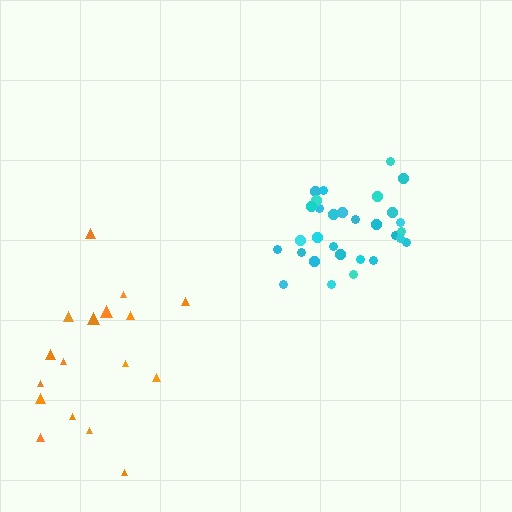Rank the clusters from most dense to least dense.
cyan, orange.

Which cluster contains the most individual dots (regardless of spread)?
Cyan (30).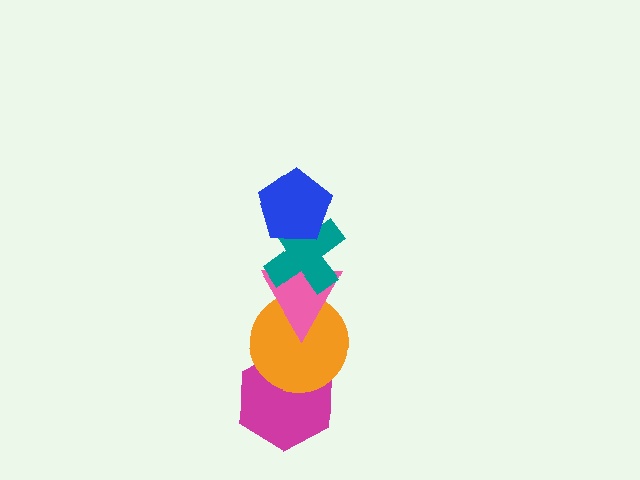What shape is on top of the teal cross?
The blue pentagon is on top of the teal cross.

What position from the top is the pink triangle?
The pink triangle is 3rd from the top.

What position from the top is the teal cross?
The teal cross is 2nd from the top.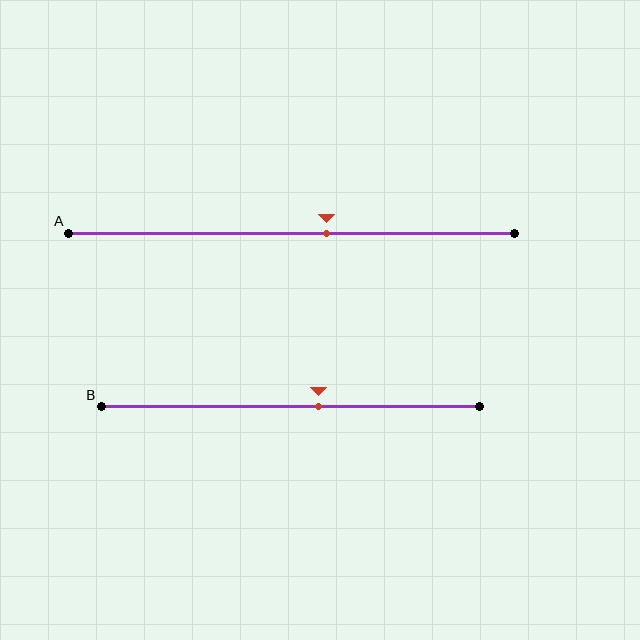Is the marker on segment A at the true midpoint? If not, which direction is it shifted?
No, the marker on segment A is shifted to the right by about 8% of the segment length.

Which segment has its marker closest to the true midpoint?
Segment B has its marker closest to the true midpoint.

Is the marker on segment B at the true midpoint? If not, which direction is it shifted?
No, the marker on segment B is shifted to the right by about 8% of the segment length.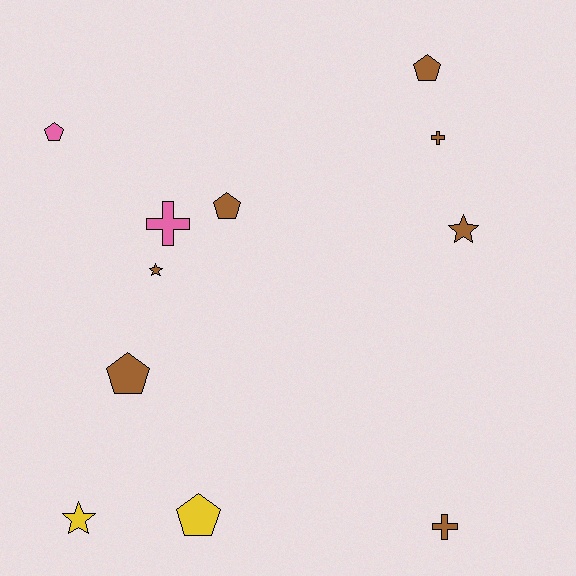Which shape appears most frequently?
Pentagon, with 5 objects.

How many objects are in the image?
There are 11 objects.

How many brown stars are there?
There are 2 brown stars.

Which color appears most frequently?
Brown, with 7 objects.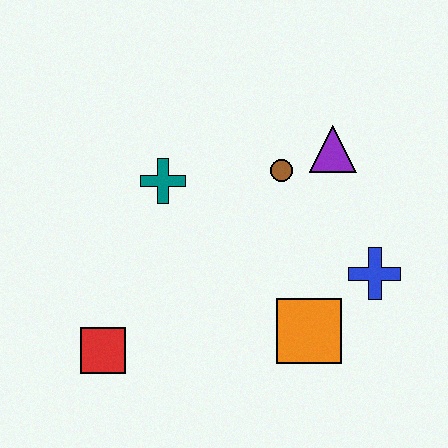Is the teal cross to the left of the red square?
No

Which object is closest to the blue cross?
The orange square is closest to the blue cross.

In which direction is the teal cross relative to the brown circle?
The teal cross is to the left of the brown circle.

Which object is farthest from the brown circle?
The red square is farthest from the brown circle.